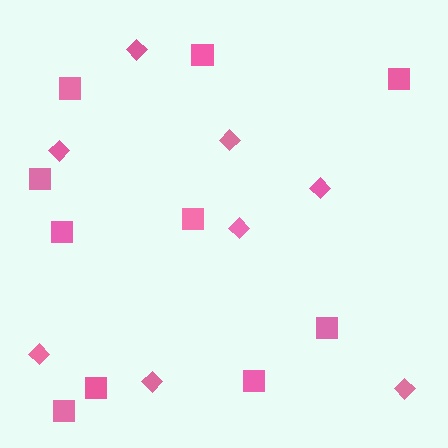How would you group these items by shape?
There are 2 groups: one group of diamonds (8) and one group of squares (10).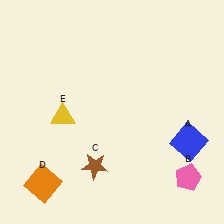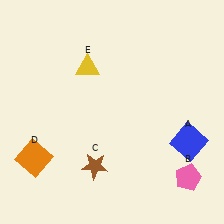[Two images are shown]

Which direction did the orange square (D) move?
The orange square (D) moved up.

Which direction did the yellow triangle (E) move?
The yellow triangle (E) moved up.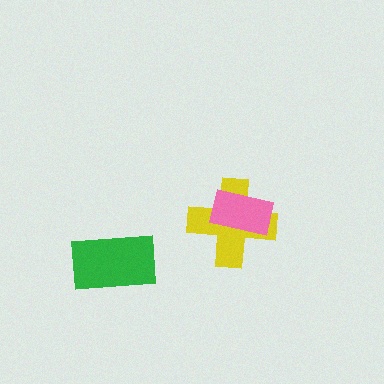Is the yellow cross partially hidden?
Yes, it is partially covered by another shape.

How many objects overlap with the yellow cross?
1 object overlaps with the yellow cross.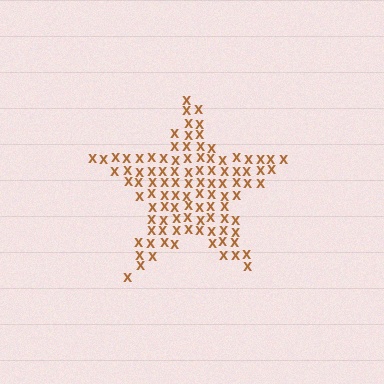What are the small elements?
The small elements are letter X's.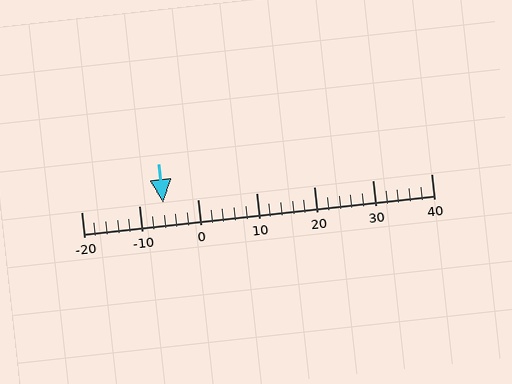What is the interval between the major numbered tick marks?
The major tick marks are spaced 10 units apart.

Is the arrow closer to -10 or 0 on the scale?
The arrow is closer to -10.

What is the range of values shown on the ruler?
The ruler shows values from -20 to 40.